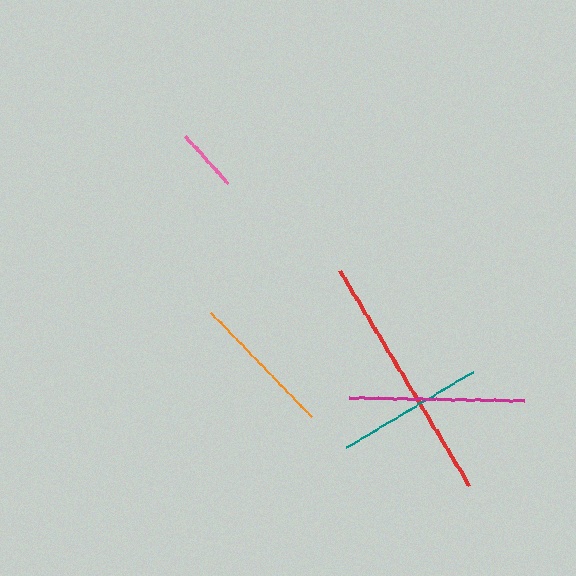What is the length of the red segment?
The red segment is approximately 250 pixels long.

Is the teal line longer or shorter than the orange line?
The teal line is longer than the orange line.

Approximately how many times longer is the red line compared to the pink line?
The red line is approximately 3.9 times the length of the pink line.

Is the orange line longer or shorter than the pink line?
The orange line is longer than the pink line.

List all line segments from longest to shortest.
From longest to shortest: red, magenta, teal, orange, pink.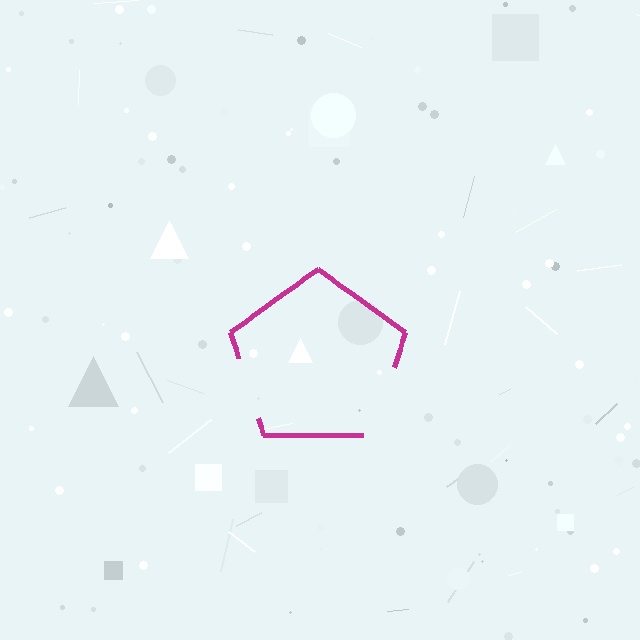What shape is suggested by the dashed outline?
The dashed outline suggests a pentagon.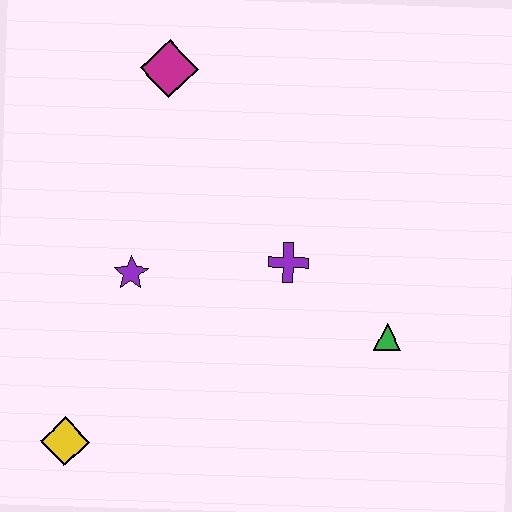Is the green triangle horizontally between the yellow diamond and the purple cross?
No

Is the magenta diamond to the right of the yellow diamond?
Yes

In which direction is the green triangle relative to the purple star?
The green triangle is to the right of the purple star.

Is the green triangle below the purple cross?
Yes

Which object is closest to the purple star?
The purple cross is closest to the purple star.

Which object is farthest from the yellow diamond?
The magenta diamond is farthest from the yellow diamond.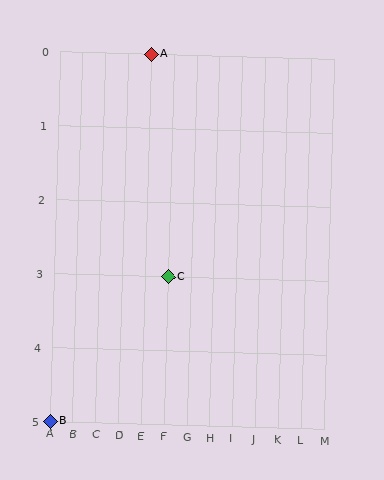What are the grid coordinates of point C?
Point C is at grid coordinates (F, 3).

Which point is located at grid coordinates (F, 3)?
Point C is at (F, 3).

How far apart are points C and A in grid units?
Points C and A are 1 column and 3 rows apart (about 3.2 grid units diagonally).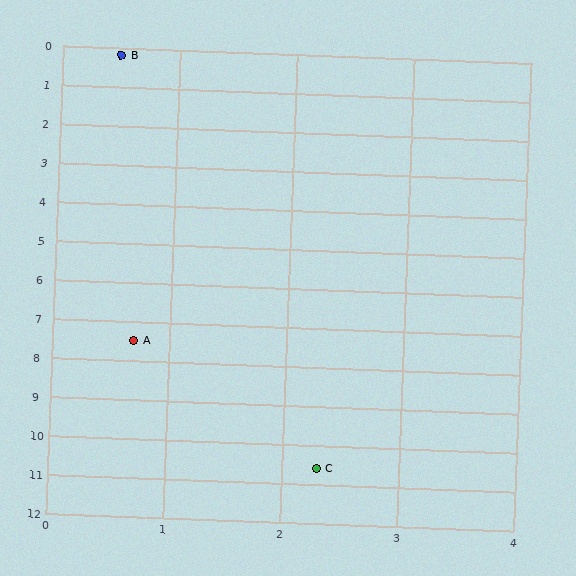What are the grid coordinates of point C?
Point C is at approximately (2.3, 10.6).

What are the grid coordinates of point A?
Point A is at approximately (0.7, 7.5).